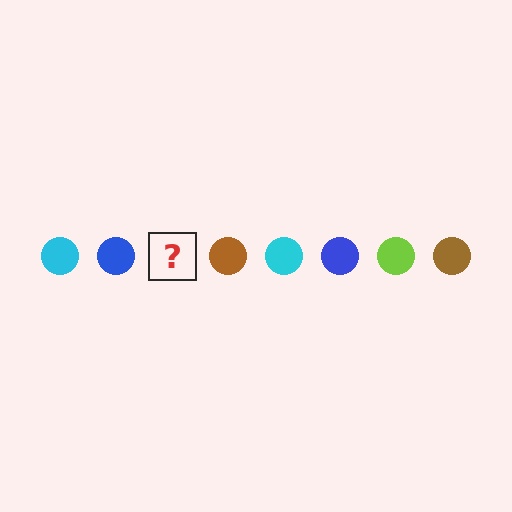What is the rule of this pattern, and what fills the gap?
The rule is that the pattern cycles through cyan, blue, lime, brown circles. The gap should be filled with a lime circle.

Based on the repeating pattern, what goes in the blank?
The blank should be a lime circle.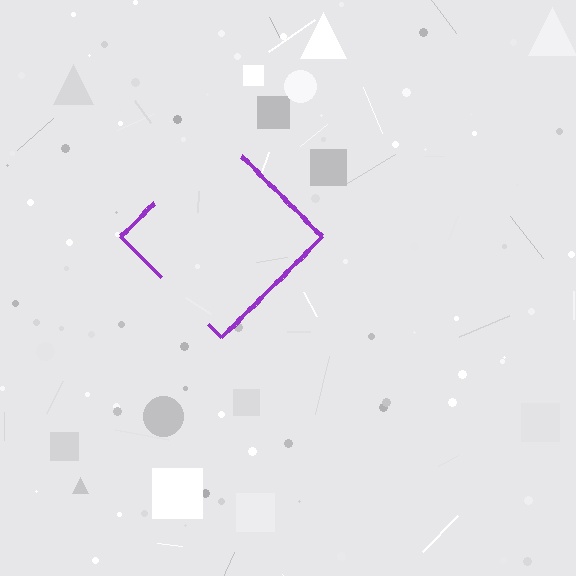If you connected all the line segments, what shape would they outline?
They would outline a diamond.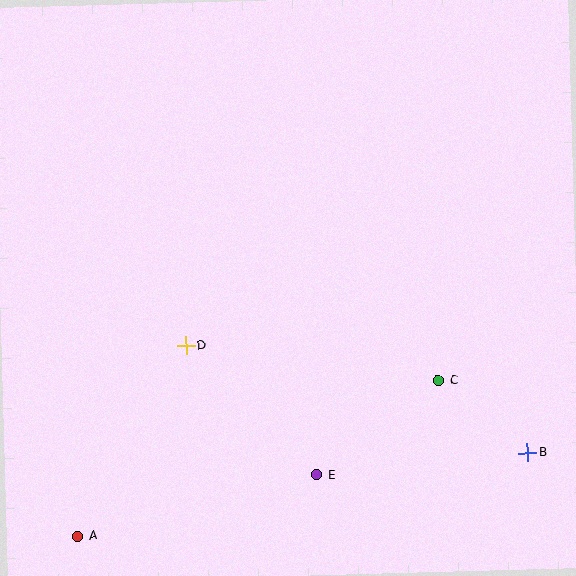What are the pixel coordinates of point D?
Point D is at (186, 346).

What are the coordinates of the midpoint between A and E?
The midpoint between A and E is at (197, 506).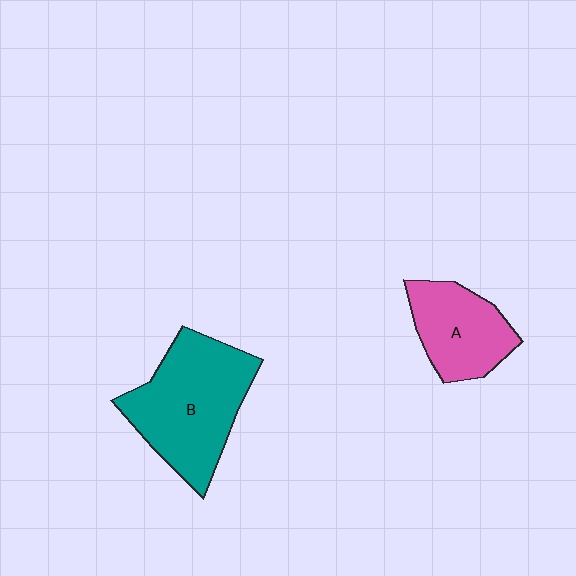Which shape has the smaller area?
Shape A (pink).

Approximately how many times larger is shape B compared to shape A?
Approximately 1.6 times.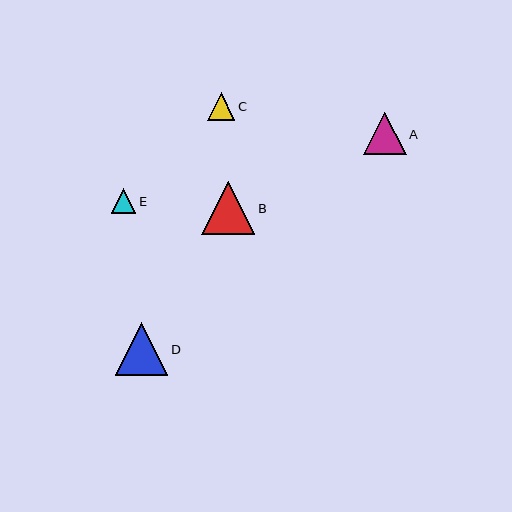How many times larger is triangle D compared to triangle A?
Triangle D is approximately 1.2 times the size of triangle A.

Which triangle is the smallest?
Triangle E is the smallest with a size of approximately 24 pixels.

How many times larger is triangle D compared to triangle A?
Triangle D is approximately 1.2 times the size of triangle A.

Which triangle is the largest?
Triangle B is the largest with a size of approximately 53 pixels.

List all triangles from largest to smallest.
From largest to smallest: B, D, A, C, E.